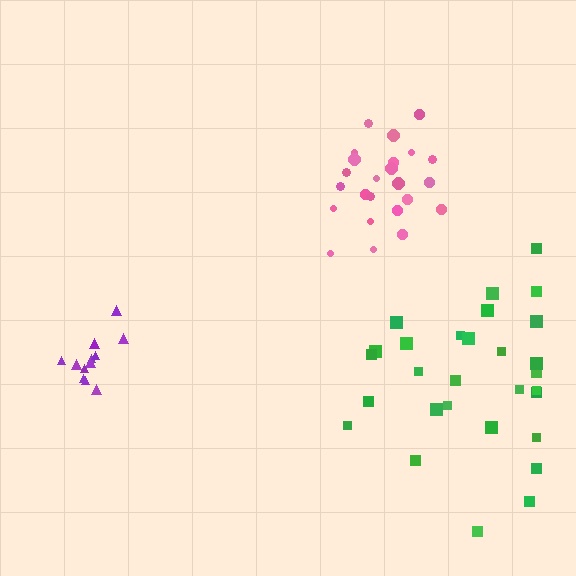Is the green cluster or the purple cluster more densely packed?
Purple.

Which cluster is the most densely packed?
Purple.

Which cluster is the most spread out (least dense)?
Green.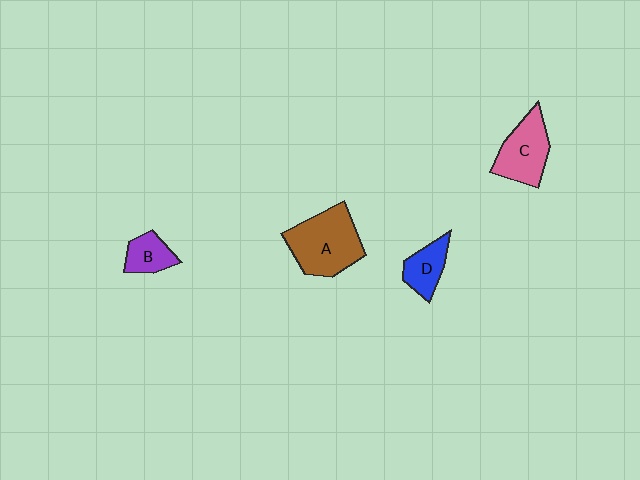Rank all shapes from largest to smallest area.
From largest to smallest: A (brown), C (pink), D (blue), B (purple).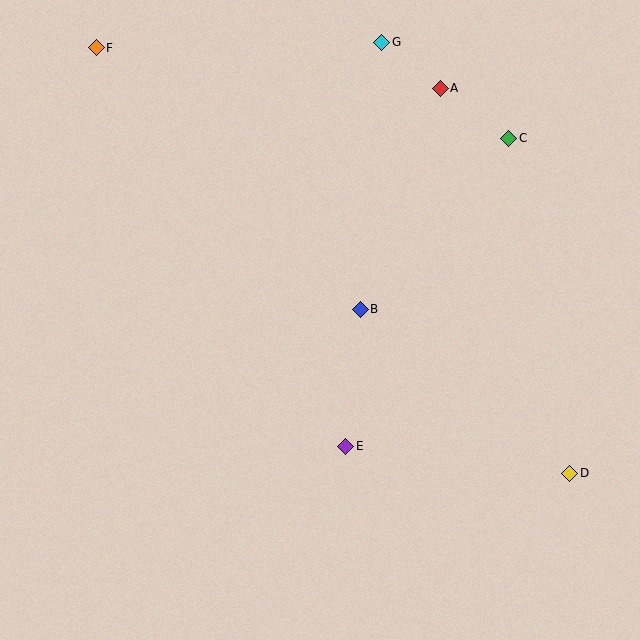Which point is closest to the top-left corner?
Point F is closest to the top-left corner.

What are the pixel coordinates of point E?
Point E is at (346, 446).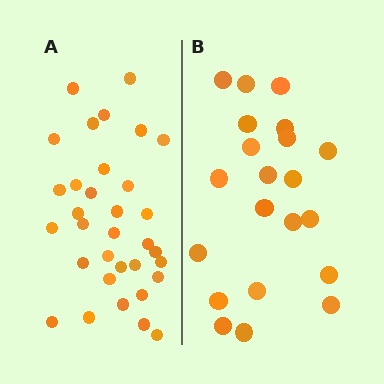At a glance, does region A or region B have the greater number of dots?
Region A (the left region) has more dots.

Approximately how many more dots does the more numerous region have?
Region A has roughly 12 or so more dots than region B.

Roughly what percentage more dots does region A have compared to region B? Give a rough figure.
About 55% more.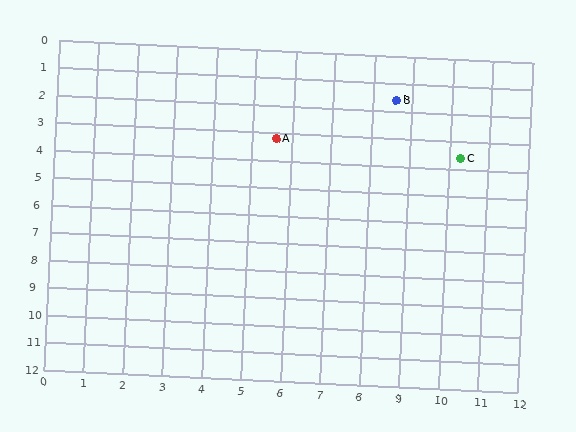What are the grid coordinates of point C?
Point C is at approximately (10.3, 3.6).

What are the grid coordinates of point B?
Point B is at approximately (8.6, 1.6).